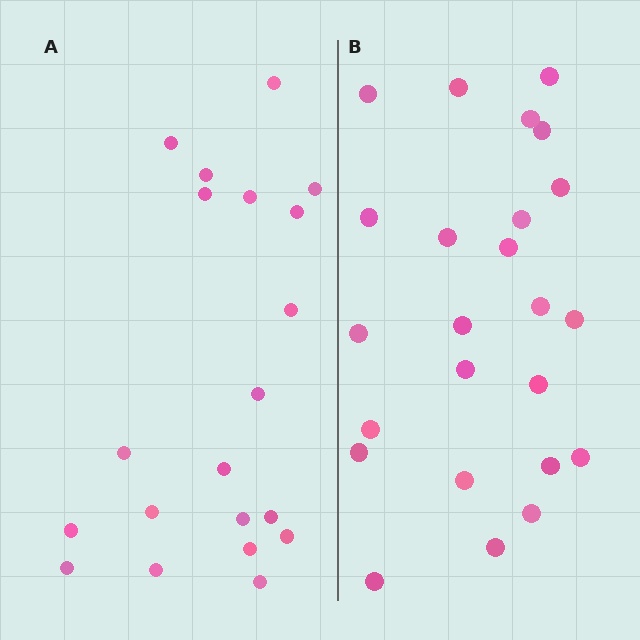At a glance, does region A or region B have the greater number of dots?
Region B (the right region) has more dots.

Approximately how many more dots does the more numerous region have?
Region B has about 4 more dots than region A.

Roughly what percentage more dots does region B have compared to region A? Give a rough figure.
About 20% more.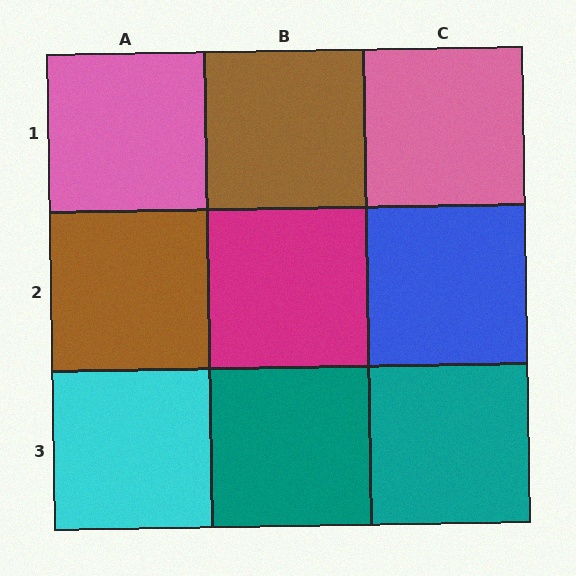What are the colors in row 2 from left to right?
Brown, magenta, blue.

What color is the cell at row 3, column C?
Teal.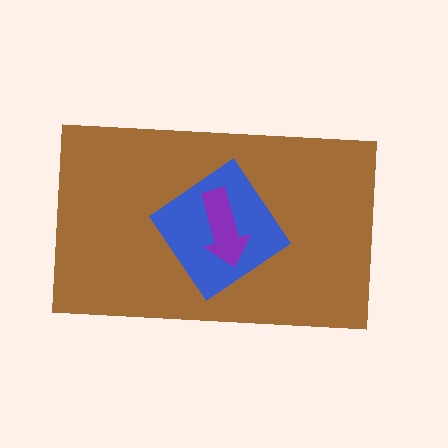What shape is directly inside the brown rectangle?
The blue diamond.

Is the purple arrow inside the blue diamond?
Yes.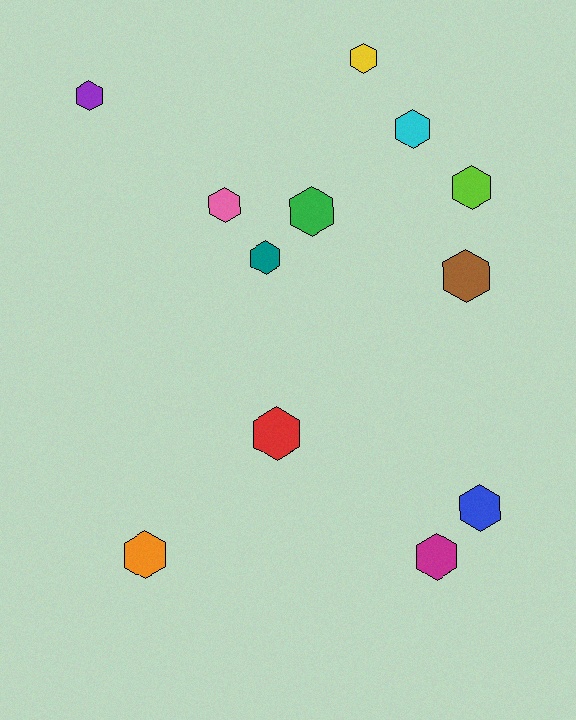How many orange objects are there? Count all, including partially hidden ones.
There is 1 orange object.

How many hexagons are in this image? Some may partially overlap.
There are 12 hexagons.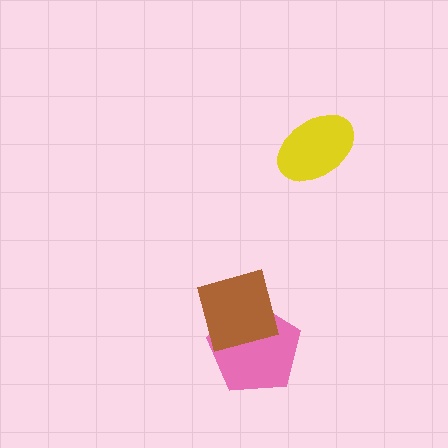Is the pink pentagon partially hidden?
Yes, it is partially covered by another shape.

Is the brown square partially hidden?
No, no other shape covers it.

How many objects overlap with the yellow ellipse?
0 objects overlap with the yellow ellipse.